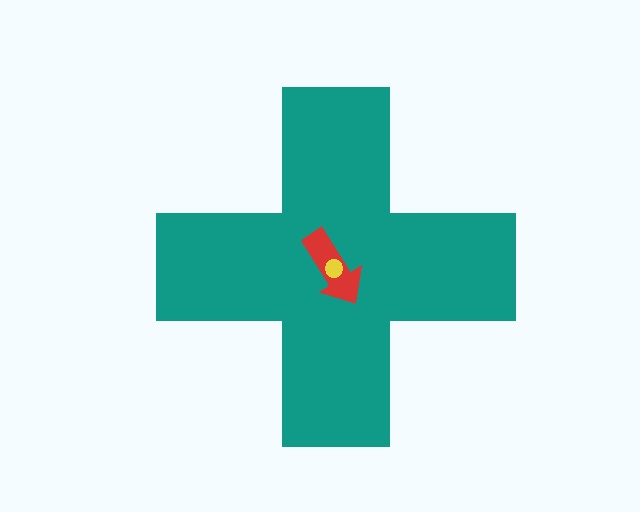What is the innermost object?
The yellow circle.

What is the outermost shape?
The teal cross.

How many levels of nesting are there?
3.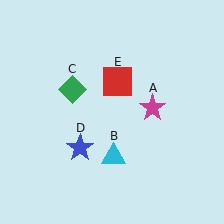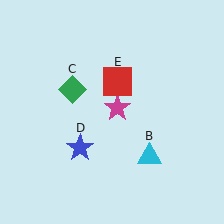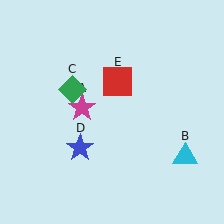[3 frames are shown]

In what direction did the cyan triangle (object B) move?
The cyan triangle (object B) moved right.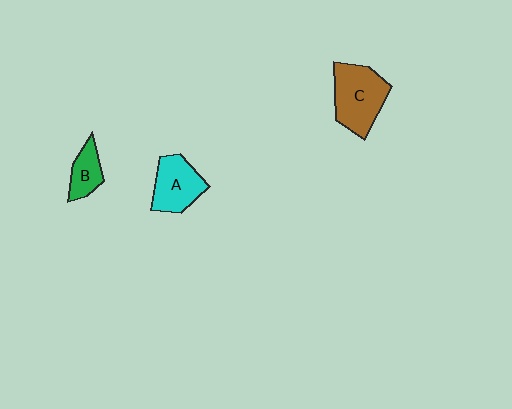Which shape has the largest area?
Shape C (brown).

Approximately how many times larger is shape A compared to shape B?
Approximately 1.6 times.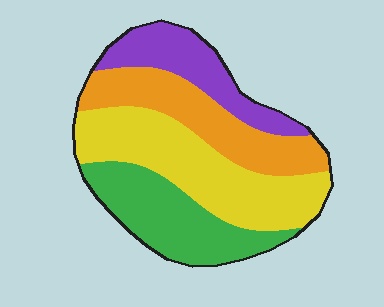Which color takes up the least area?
Purple, at roughly 15%.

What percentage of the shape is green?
Green covers 24% of the shape.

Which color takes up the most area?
Yellow, at roughly 35%.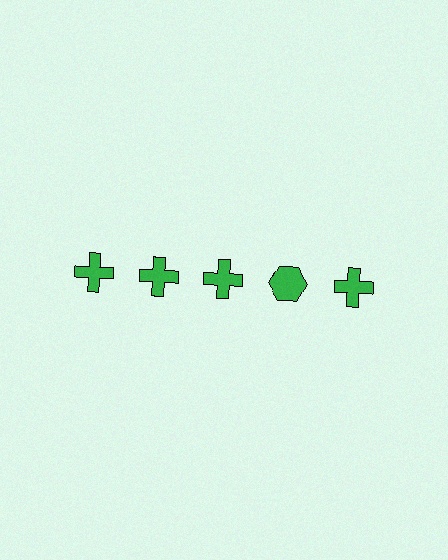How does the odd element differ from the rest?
It has a different shape: hexagon instead of cross.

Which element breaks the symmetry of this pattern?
The green hexagon in the top row, second from right column breaks the symmetry. All other shapes are green crosses.